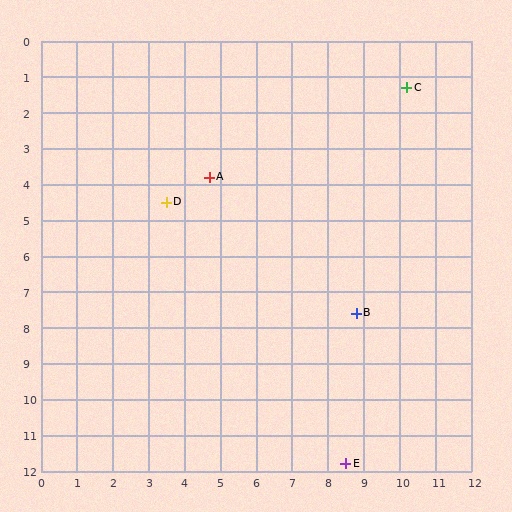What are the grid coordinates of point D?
Point D is at approximately (3.5, 4.5).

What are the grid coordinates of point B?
Point B is at approximately (8.8, 7.6).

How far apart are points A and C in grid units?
Points A and C are about 6.0 grid units apart.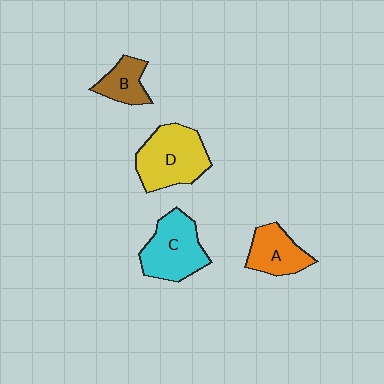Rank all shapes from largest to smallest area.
From largest to smallest: D (yellow), C (cyan), A (orange), B (brown).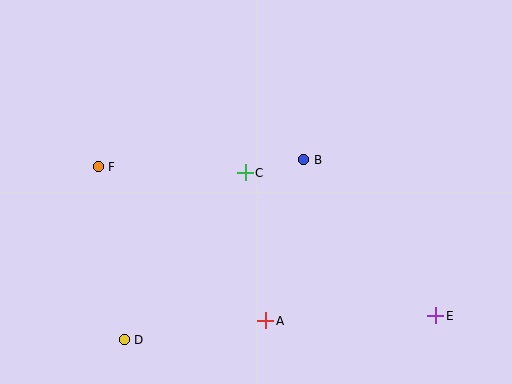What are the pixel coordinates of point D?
Point D is at (124, 340).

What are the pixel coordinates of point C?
Point C is at (245, 173).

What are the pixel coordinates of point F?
Point F is at (98, 167).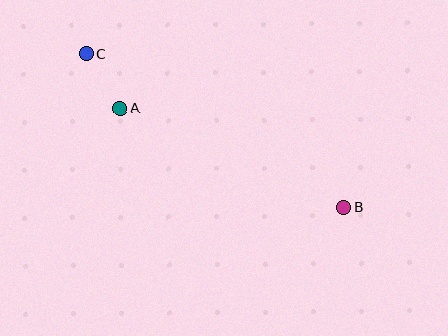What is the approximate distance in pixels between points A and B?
The distance between A and B is approximately 245 pixels.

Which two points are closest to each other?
Points A and C are closest to each other.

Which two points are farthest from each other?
Points B and C are farthest from each other.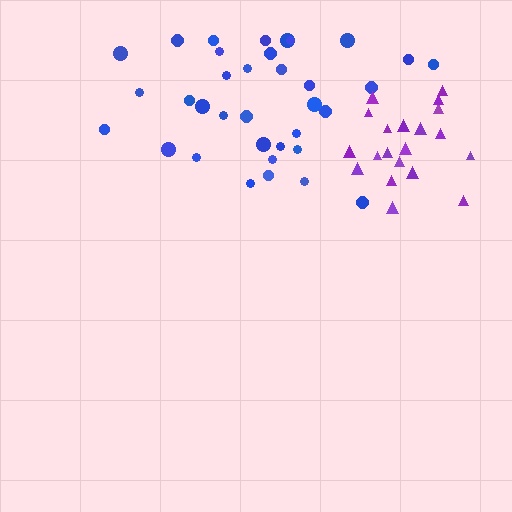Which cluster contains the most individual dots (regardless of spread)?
Blue (35).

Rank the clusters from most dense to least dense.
purple, blue.